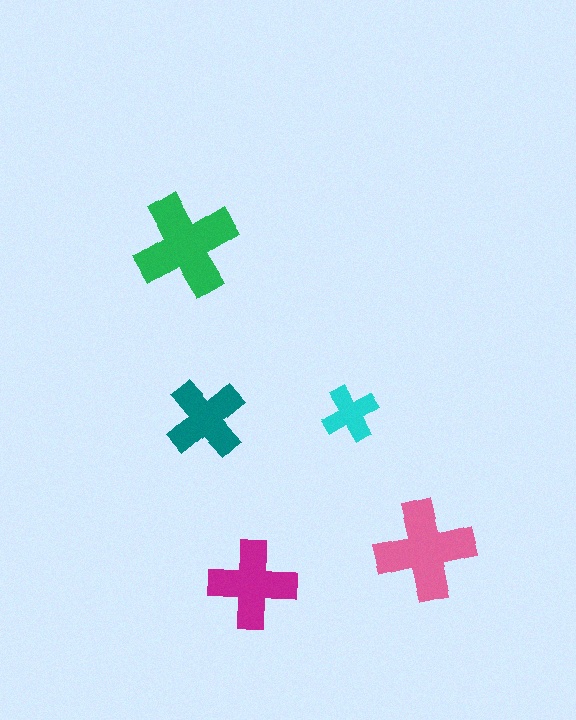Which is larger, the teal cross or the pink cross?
The pink one.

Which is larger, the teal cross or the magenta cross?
The magenta one.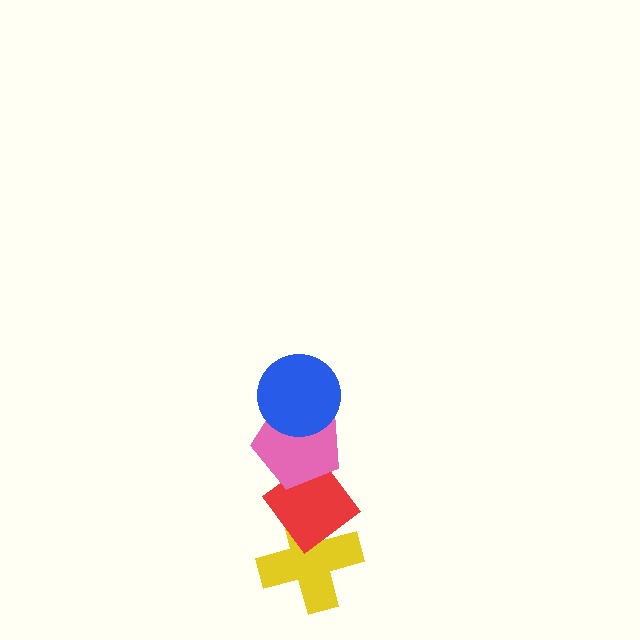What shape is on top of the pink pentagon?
The blue circle is on top of the pink pentagon.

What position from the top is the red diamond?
The red diamond is 3rd from the top.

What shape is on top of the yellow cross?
The red diamond is on top of the yellow cross.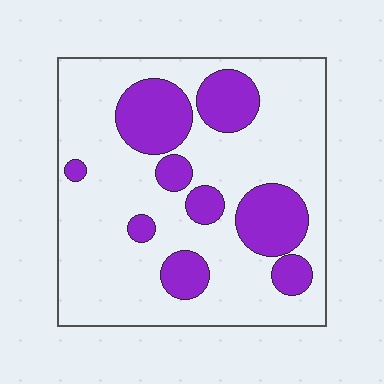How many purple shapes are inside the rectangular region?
9.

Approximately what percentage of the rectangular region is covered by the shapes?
Approximately 25%.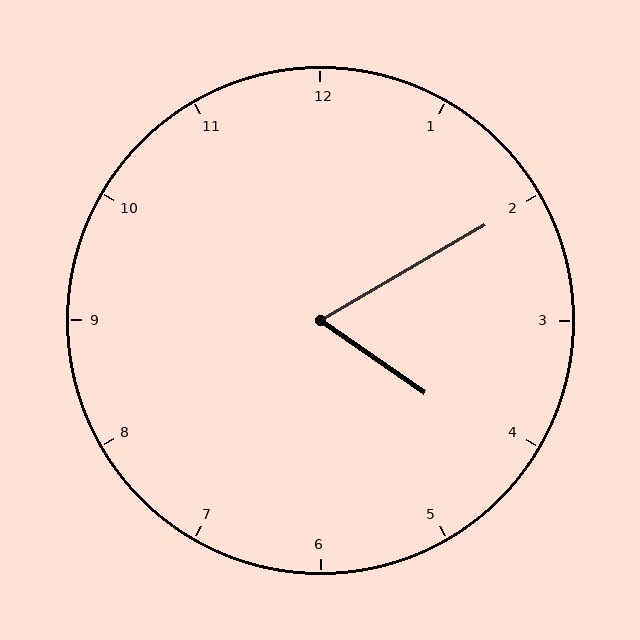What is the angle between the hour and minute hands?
Approximately 65 degrees.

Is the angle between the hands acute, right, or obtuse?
It is acute.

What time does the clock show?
4:10.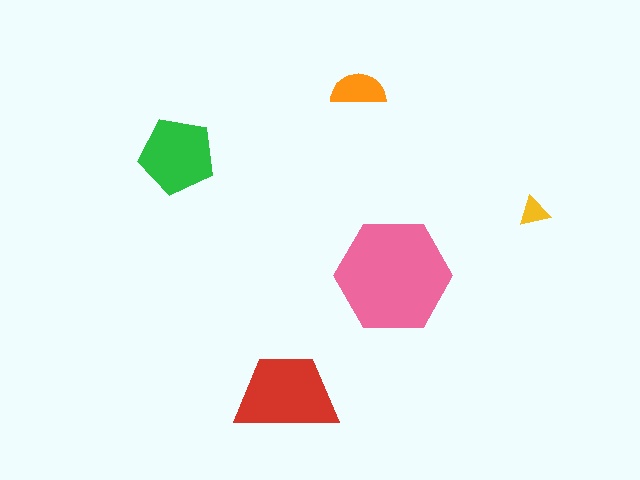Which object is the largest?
The pink hexagon.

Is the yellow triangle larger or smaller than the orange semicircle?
Smaller.